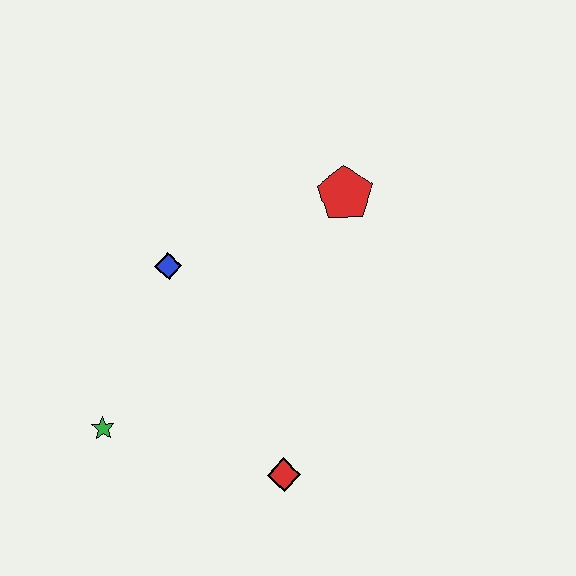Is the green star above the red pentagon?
No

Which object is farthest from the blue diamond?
The red diamond is farthest from the blue diamond.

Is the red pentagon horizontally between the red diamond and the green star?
No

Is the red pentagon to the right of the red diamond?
Yes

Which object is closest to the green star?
The blue diamond is closest to the green star.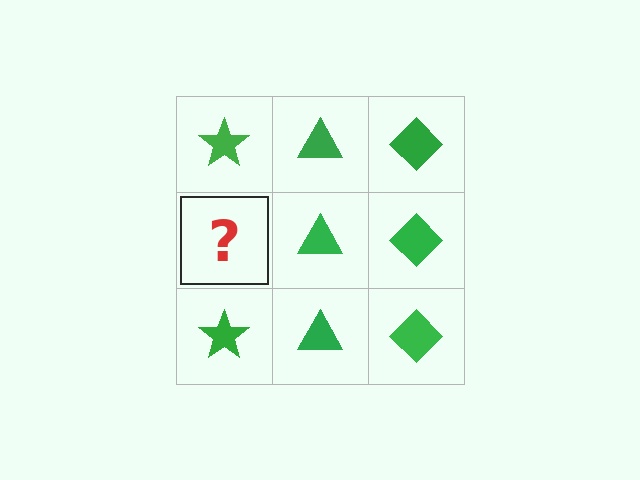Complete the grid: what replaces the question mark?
The question mark should be replaced with a green star.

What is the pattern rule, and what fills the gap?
The rule is that each column has a consistent shape. The gap should be filled with a green star.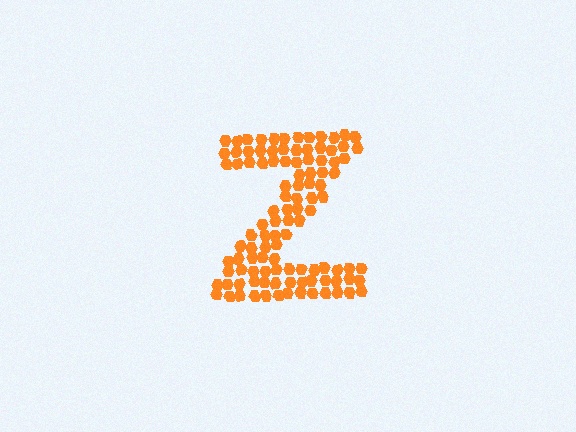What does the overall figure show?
The overall figure shows the letter Z.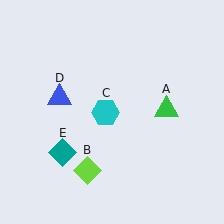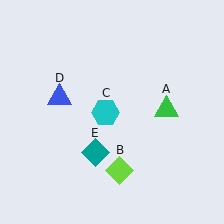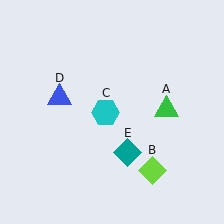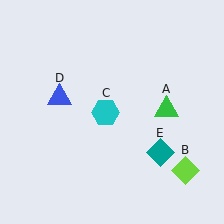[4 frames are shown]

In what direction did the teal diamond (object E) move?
The teal diamond (object E) moved right.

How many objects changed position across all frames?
2 objects changed position: lime diamond (object B), teal diamond (object E).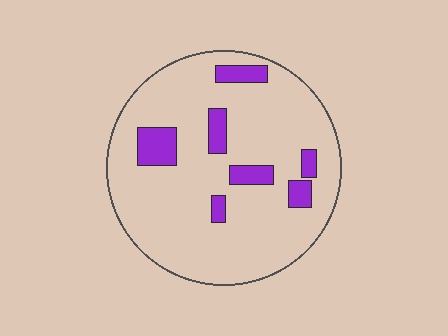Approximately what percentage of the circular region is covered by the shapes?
Approximately 15%.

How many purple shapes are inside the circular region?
7.